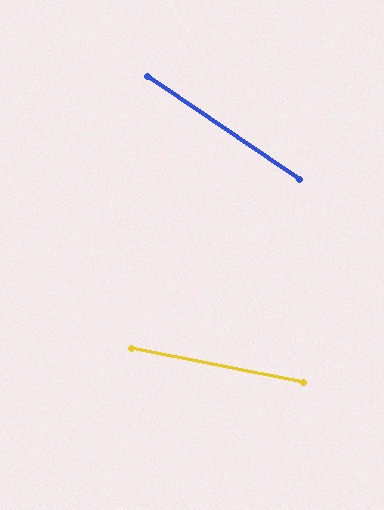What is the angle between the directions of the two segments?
Approximately 23 degrees.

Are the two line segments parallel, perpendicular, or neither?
Neither parallel nor perpendicular — they differ by about 23°.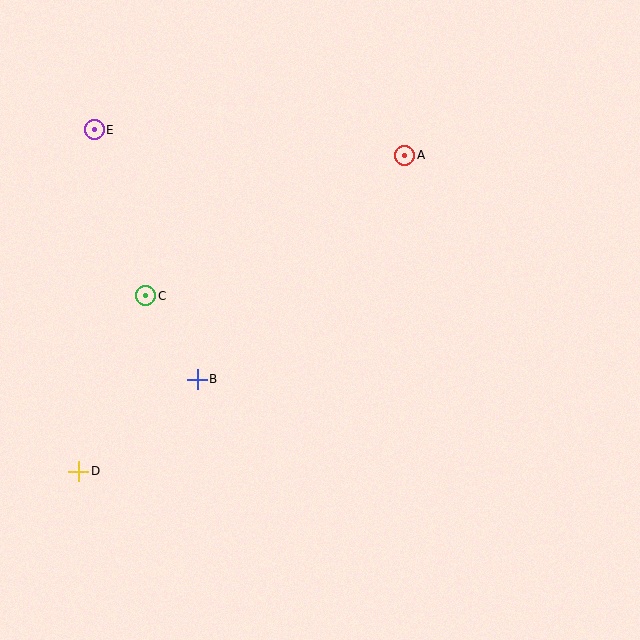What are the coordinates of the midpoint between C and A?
The midpoint between C and A is at (275, 225).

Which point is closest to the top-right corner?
Point A is closest to the top-right corner.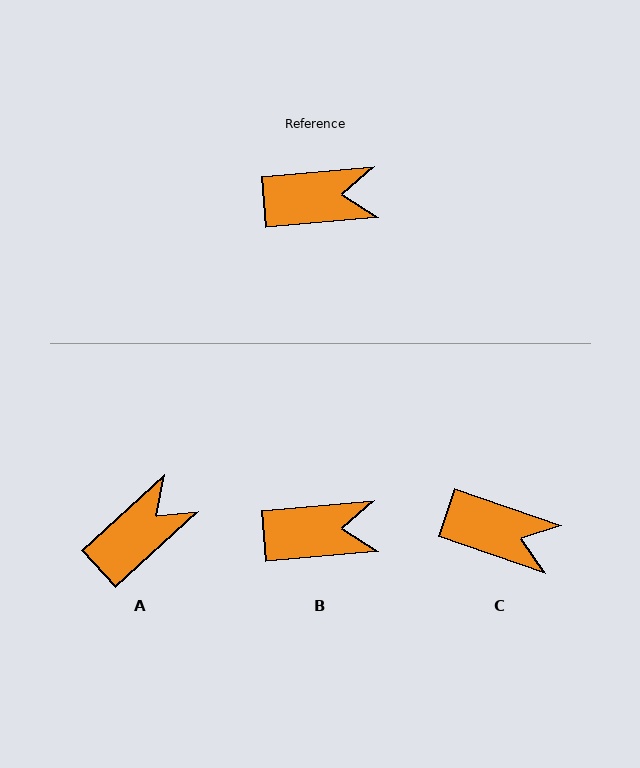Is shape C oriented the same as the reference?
No, it is off by about 24 degrees.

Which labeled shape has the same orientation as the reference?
B.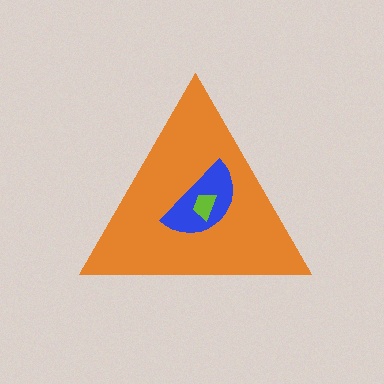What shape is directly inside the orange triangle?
The blue semicircle.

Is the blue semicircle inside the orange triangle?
Yes.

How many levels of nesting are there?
3.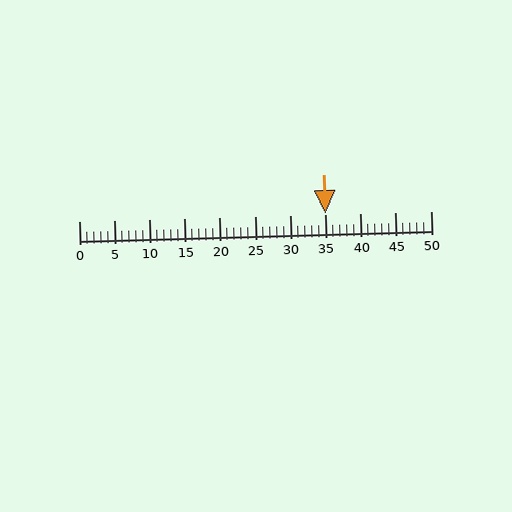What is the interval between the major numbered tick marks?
The major tick marks are spaced 5 units apart.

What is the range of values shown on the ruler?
The ruler shows values from 0 to 50.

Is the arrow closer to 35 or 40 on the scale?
The arrow is closer to 35.